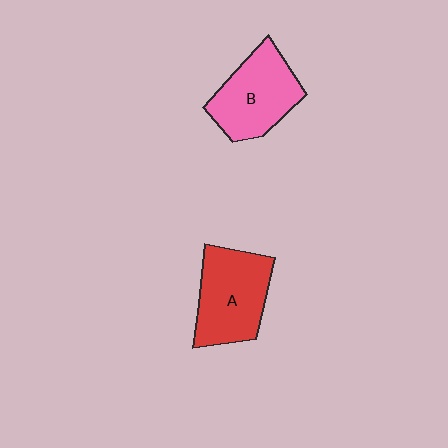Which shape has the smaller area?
Shape B (pink).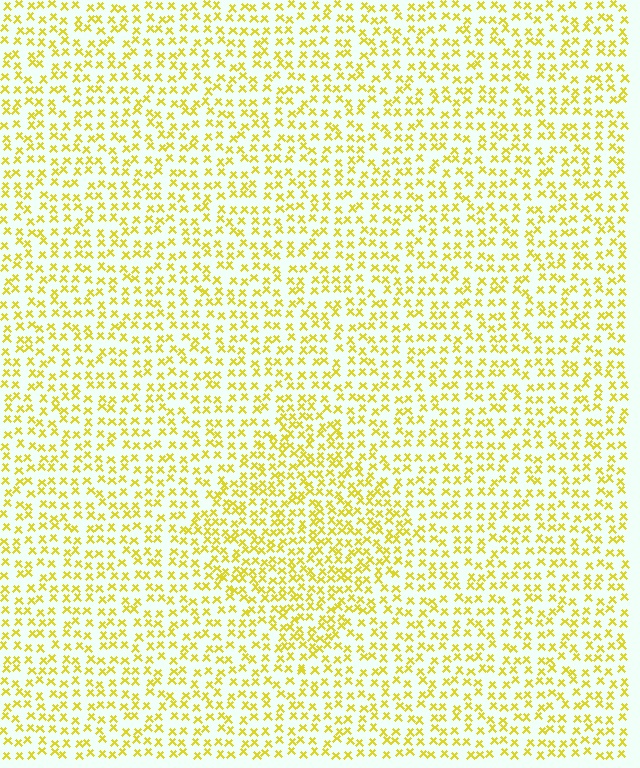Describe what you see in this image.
The image contains small yellow elements arranged at two different densities. A diamond-shaped region is visible where the elements are more densely packed than the surrounding area.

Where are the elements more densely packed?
The elements are more densely packed inside the diamond boundary.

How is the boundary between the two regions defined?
The boundary is defined by a change in element density (approximately 1.5x ratio). All elements are the same color, size, and shape.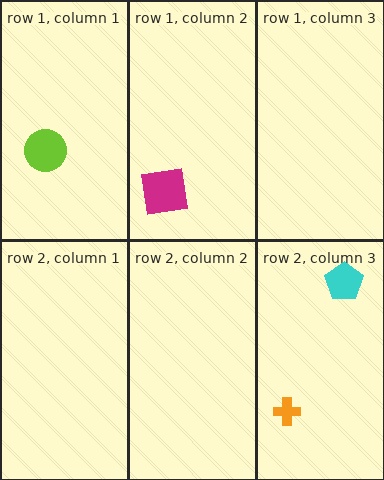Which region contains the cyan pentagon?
The row 2, column 3 region.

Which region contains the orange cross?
The row 2, column 3 region.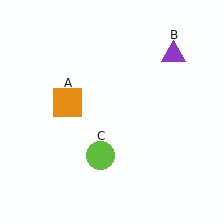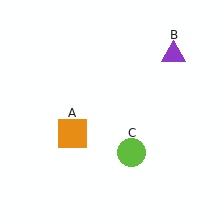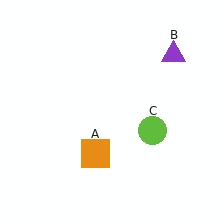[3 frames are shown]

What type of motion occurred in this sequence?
The orange square (object A), lime circle (object C) rotated counterclockwise around the center of the scene.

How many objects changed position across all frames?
2 objects changed position: orange square (object A), lime circle (object C).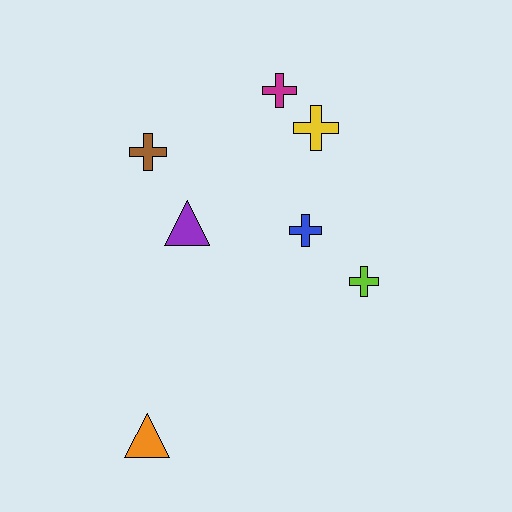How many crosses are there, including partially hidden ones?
There are 5 crosses.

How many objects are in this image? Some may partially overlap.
There are 7 objects.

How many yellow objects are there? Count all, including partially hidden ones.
There is 1 yellow object.